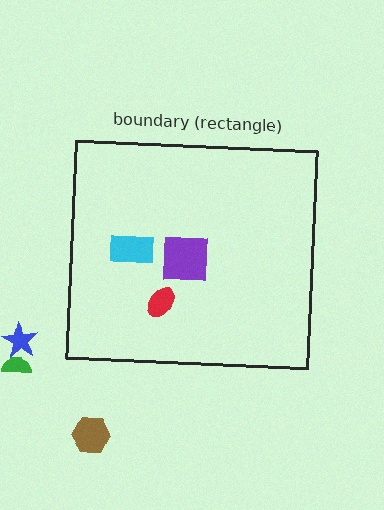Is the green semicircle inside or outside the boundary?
Outside.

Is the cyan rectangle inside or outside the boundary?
Inside.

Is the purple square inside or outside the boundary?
Inside.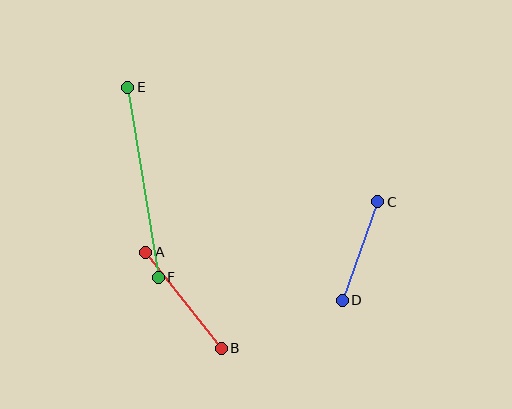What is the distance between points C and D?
The distance is approximately 105 pixels.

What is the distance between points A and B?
The distance is approximately 122 pixels.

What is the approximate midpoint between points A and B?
The midpoint is at approximately (183, 300) pixels.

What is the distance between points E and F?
The distance is approximately 193 pixels.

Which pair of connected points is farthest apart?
Points E and F are farthest apart.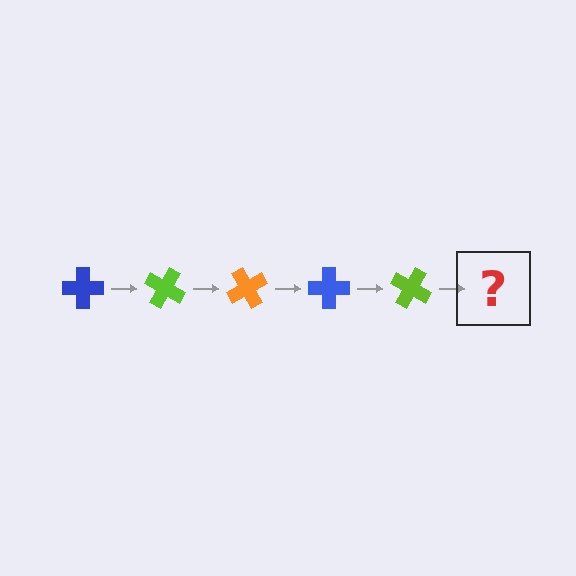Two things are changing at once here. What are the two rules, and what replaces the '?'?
The two rules are that it rotates 30 degrees each step and the color cycles through blue, lime, and orange. The '?' should be an orange cross, rotated 150 degrees from the start.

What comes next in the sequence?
The next element should be an orange cross, rotated 150 degrees from the start.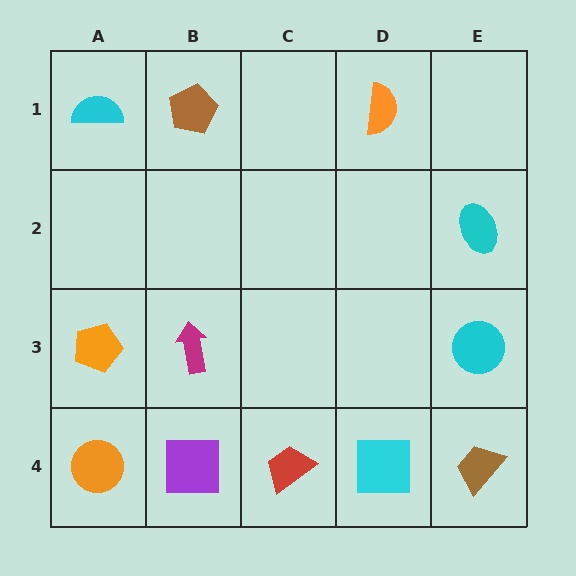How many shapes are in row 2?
1 shape.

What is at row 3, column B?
A magenta arrow.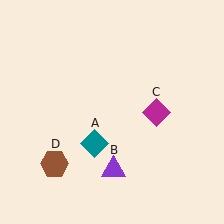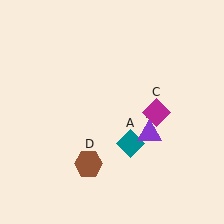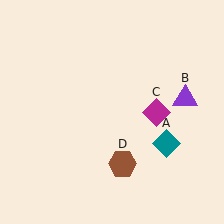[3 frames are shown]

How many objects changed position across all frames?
3 objects changed position: teal diamond (object A), purple triangle (object B), brown hexagon (object D).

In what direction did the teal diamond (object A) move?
The teal diamond (object A) moved right.